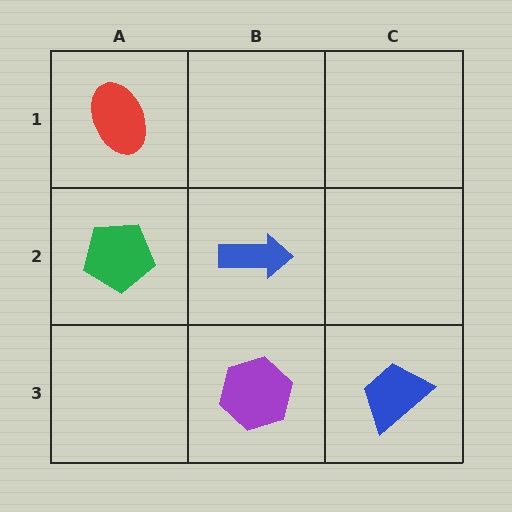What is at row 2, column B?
A blue arrow.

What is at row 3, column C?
A blue trapezoid.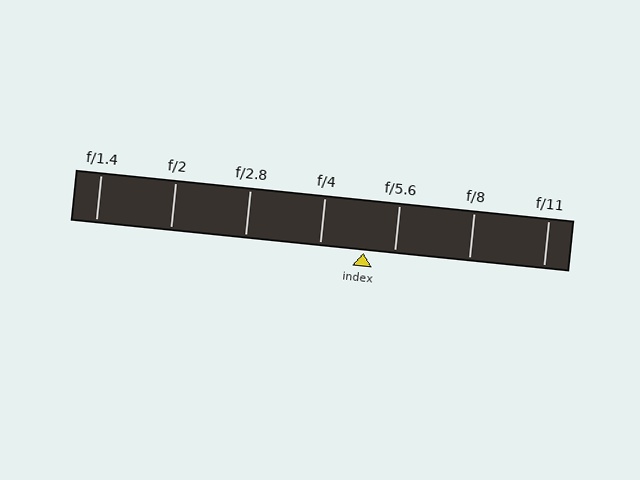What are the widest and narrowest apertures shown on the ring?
The widest aperture shown is f/1.4 and the narrowest is f/11.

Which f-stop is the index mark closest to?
The index mark is closest to f/5.6.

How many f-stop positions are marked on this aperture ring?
There are 7 f-stop positions marked.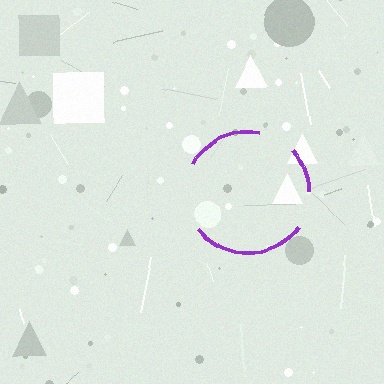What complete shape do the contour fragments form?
The contour fragments form a circle.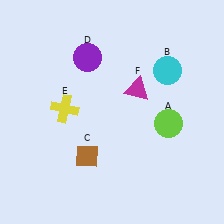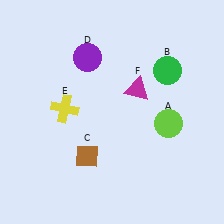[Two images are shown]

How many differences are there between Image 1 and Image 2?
There is 1 difference between the two images.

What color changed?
The circle (B) changed from cyan in Image 1 to green in Image 2.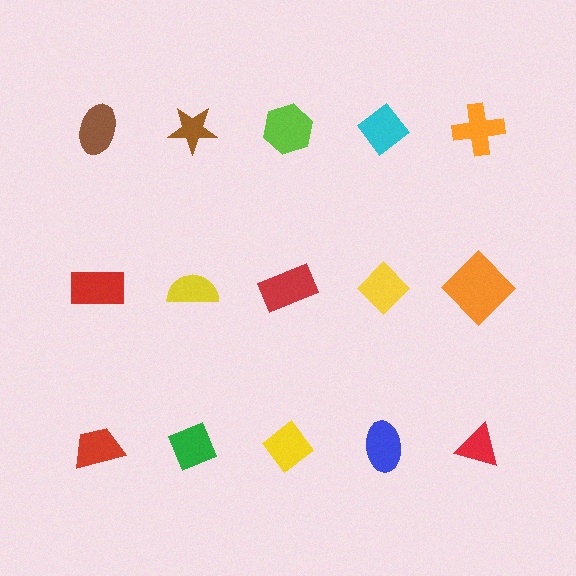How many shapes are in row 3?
5 shapes.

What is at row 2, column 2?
A yellow semicircle.